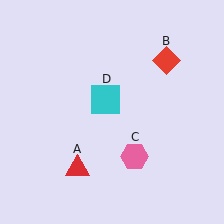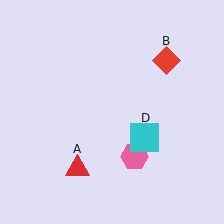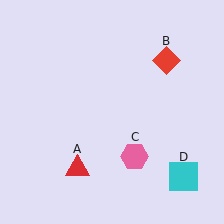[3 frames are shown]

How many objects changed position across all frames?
1 object changed position: cyan square (object D).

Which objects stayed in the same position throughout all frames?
Red triangle (object A) and red diamond (object B) and pink hexagon (object C) remained stationary.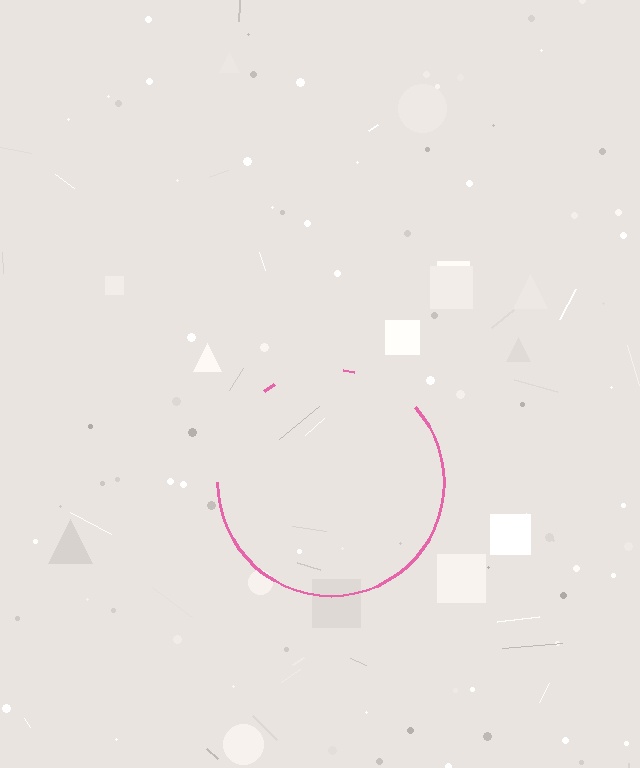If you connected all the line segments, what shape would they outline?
They would outline a circle.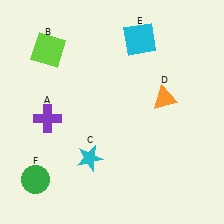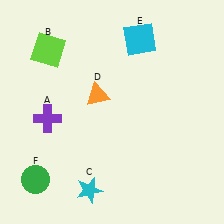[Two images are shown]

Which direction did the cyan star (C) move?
The cyan star (C) moved down.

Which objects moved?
The objects that moved are: the cyan star (C), the orange triangle (D).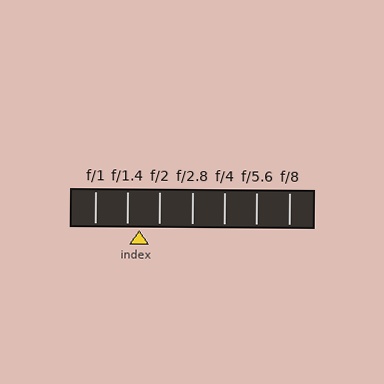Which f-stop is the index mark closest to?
The index mark is closest to f/1.4.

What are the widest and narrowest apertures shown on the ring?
The widest aperture shown is f/1 and the narrowest is f/8.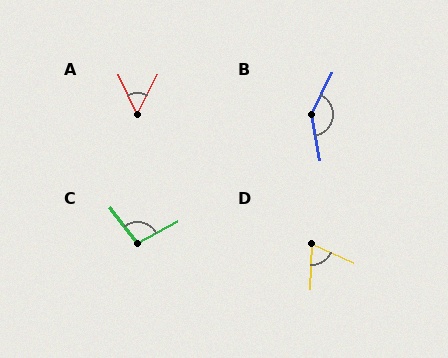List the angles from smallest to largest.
A (53°), D (69°), C (99°), B (143°).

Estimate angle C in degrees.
Approximately 99 degrees.